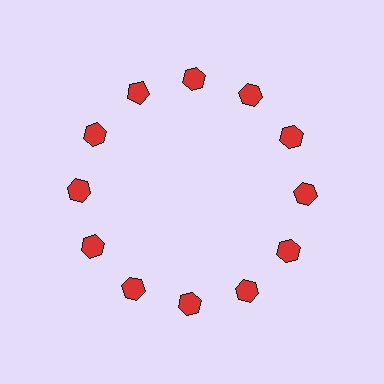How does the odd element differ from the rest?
It has a different shape: pentagon instead of hexagon.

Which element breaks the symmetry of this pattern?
The red pentagon at roughly the 11 o'clock position breaks the symmetry. All other shapes are red hexagons.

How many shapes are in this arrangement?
There are 12 shapes arranged in a ring pattern.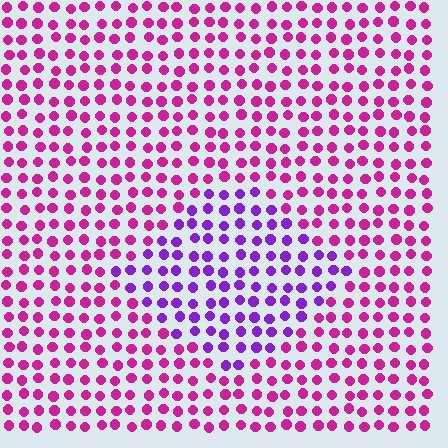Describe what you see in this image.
The image is filled with small magenta elements in a uniform arrangement. A diamond-shaped region is visible where the elements are tinted to a slightly different hue, forming a subtle color boundary.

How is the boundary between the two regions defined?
The boundary is defined purely by a slight shift in hue (about 42 degrees). Spacing, size, and orientation are identical on both sides.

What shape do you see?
I see a diamond.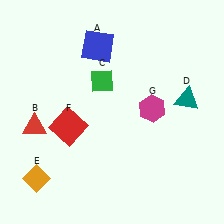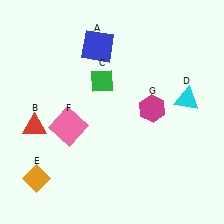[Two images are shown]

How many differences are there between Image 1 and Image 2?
There are 2 differences between the two images.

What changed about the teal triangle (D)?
In Image 1, D is teal. In Image 2, it changed to cyan.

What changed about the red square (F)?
In Image 1, F is red. In Image 2, it changed to pink.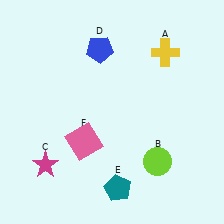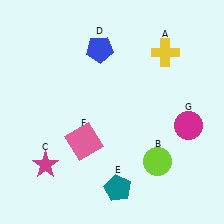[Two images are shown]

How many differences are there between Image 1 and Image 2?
There is 1 difference between the two images.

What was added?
A magenta circle (G) was added in Image 2.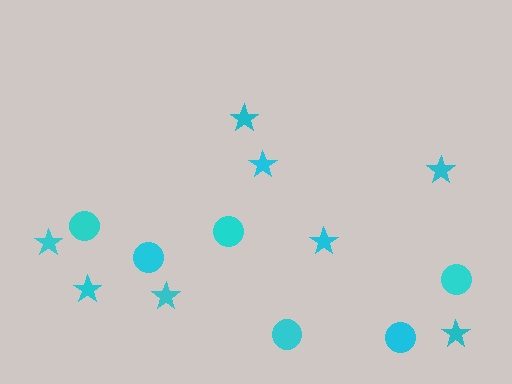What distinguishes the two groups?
There are 2 groups: one group of stars (8) and one group of circles (6).